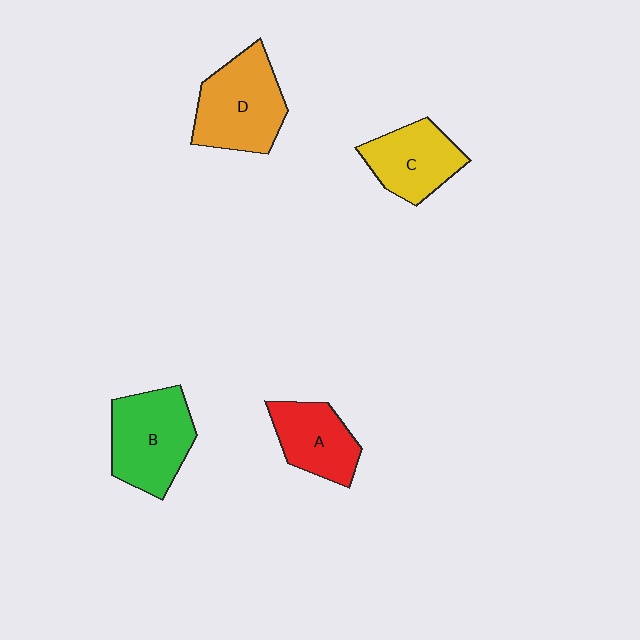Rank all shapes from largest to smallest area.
From largest to smallest: D (orange), B (green), C (yellow), A (red).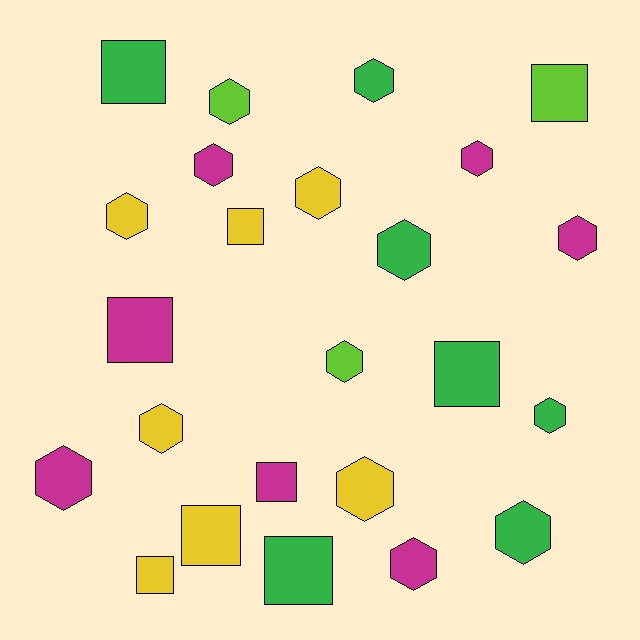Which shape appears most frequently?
Hexagon, with 15 objects.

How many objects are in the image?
There are 24 objects.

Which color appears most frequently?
Yellow, with 7 objects.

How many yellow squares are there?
There are 3 yellow squares.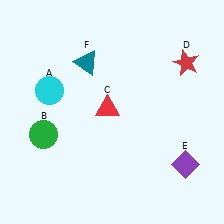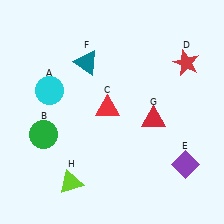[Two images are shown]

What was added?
A red triangle (G), a lime triangle (H) were added in Image 2.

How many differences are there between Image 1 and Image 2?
There are 2 differences between the two images.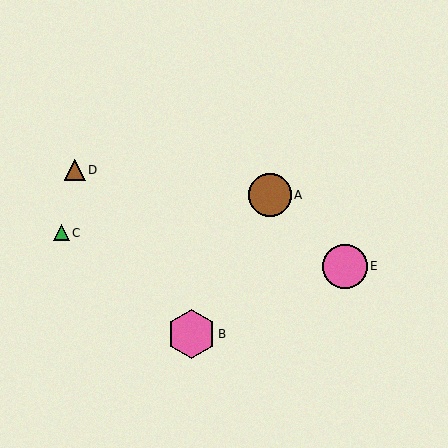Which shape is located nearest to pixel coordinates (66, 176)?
The brown triangle (labeled D) at (75, 170) is nearest to that location.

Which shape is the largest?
The pink hexagon (labeled B) is the largest.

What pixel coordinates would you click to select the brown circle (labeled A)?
Click at (270, 195) to select the brown circle A.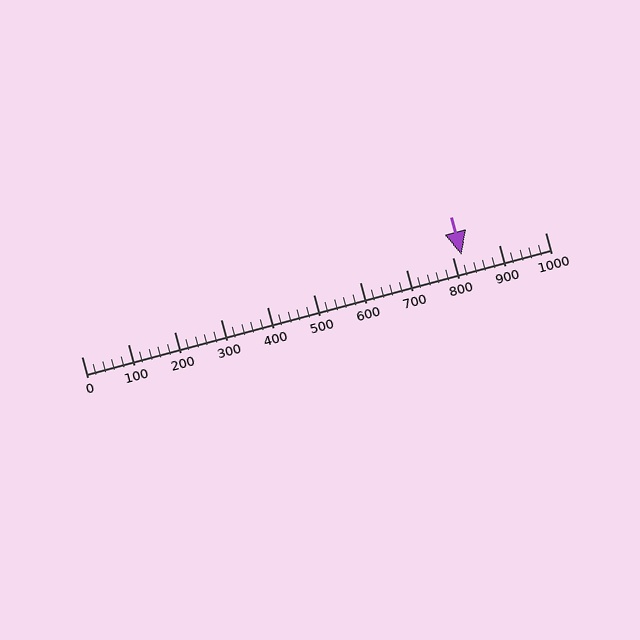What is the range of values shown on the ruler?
The ruler shows values from 0 to 1000.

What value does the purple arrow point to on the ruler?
The purple arrow points to approximately 820.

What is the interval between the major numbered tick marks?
The major tick marks are spaced 100 units apart.